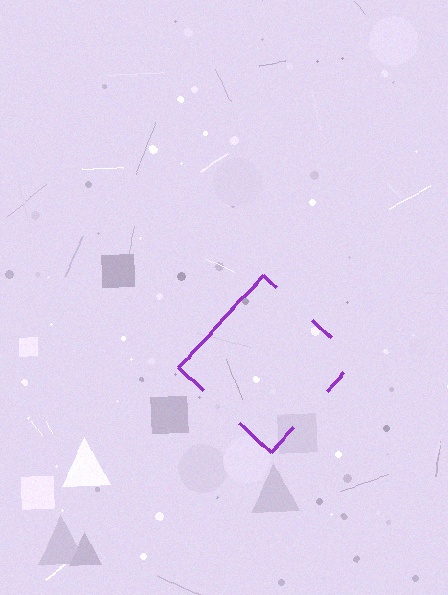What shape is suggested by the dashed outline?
The dashed outline suggests a diamond.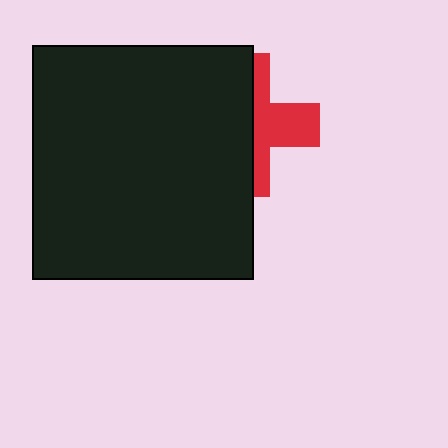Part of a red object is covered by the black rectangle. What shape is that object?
It is a cross.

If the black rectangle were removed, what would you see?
You would see the complete red cross.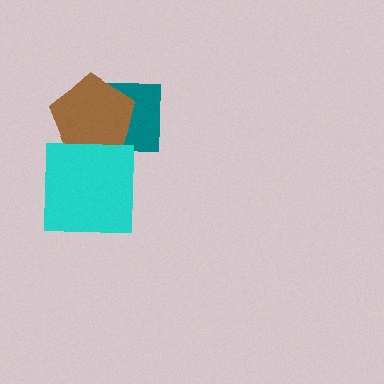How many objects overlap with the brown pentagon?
2 objects overlap with the brown pentagon.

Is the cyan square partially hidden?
No, no other shape covers it.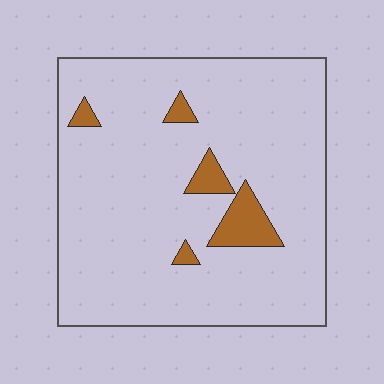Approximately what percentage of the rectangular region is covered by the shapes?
Approximately 10%.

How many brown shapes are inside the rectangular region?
5.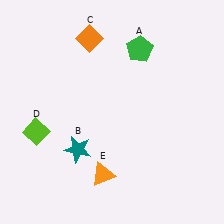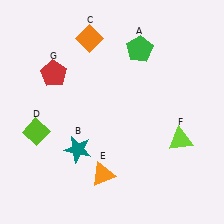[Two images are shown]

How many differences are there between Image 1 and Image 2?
There are 2 differences between the two images.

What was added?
A lime triangle (F), a red pentagon (G) were added in Image 2.